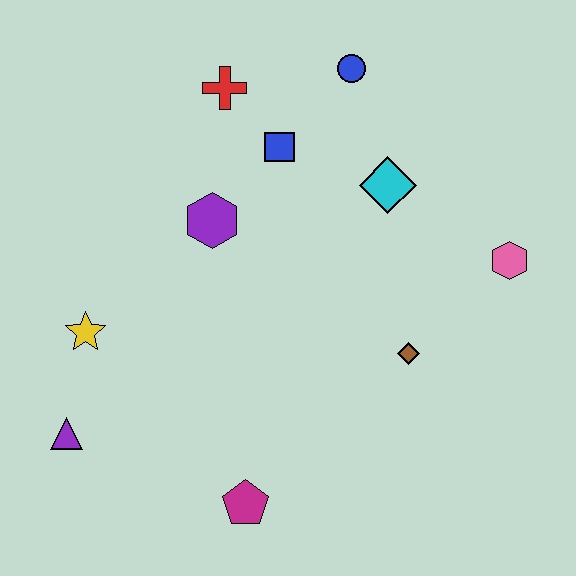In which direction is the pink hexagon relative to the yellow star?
The pink hexagon is to the right of the yellow star.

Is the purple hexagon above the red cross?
No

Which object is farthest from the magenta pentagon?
The blue circle is farthest from the magenta pentagon.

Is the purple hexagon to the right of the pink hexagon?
No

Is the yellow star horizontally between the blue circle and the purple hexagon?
No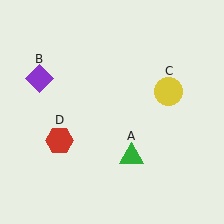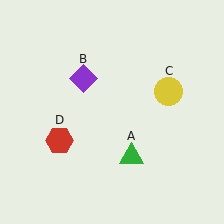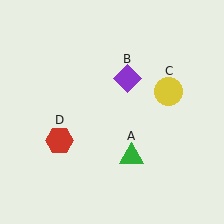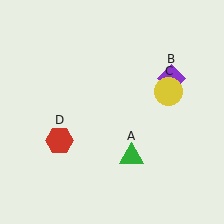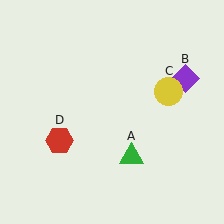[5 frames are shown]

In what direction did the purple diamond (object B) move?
The purple diamond (object B) moved right.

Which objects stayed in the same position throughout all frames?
Green triangle (object A) and yellow circle (object C) and red hexagon (object D) remained stationary.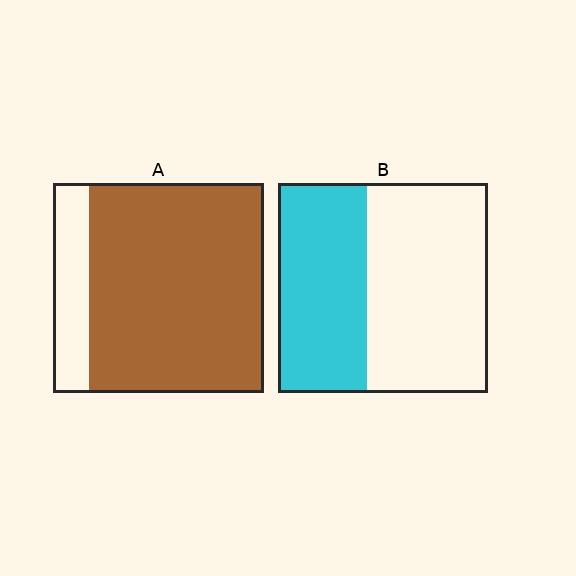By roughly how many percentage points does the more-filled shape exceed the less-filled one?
By roughly 40 percentage points (A over B).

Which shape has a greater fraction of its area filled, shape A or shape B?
Shape A.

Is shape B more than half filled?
No.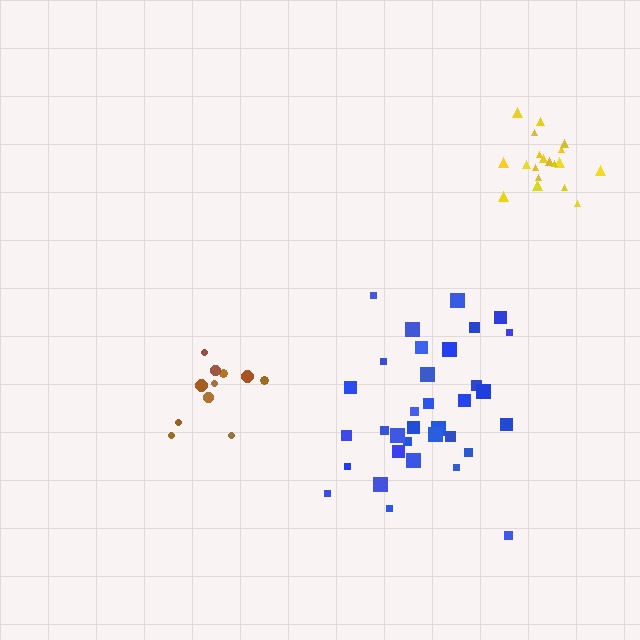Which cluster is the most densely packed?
Yellow.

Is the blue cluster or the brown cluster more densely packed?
Brown.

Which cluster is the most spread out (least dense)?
Blue.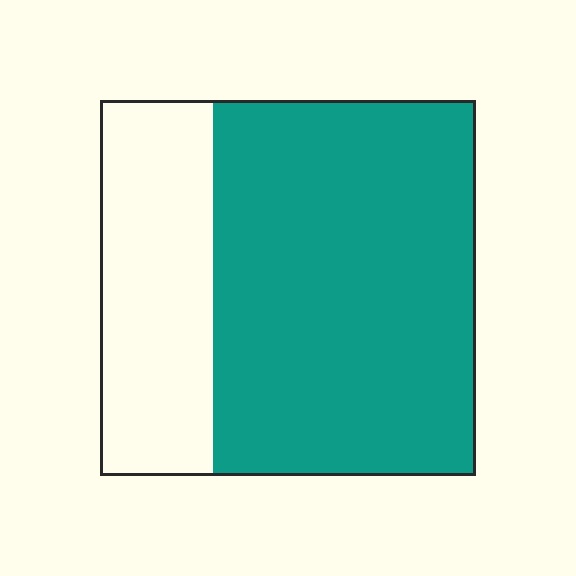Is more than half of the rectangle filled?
Yes.